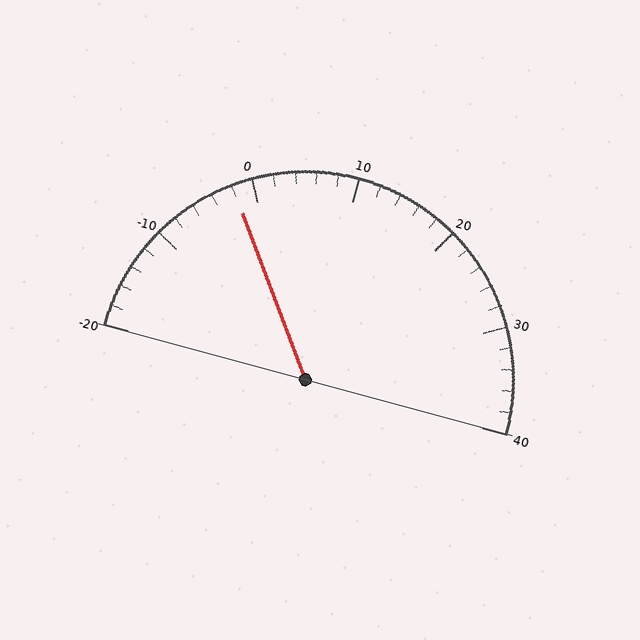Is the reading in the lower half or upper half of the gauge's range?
The reading is in the lower half of the range (-20 to 40).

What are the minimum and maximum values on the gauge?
The gauge ranges from -20 to 40.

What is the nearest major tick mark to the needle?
The nearest major tick mark is 0.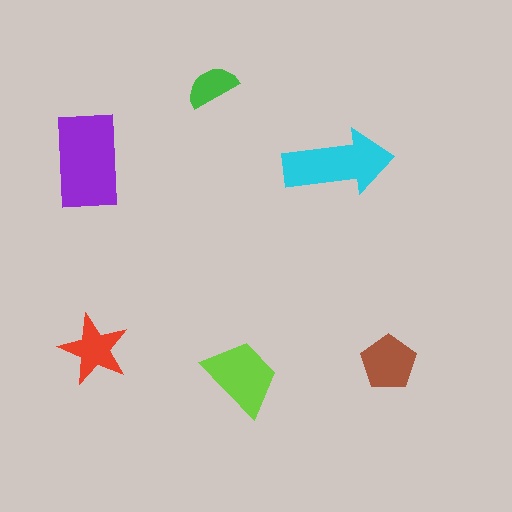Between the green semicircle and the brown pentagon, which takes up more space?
The brown pentagon.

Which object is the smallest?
The green semicircle.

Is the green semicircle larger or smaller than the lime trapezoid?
Smaller.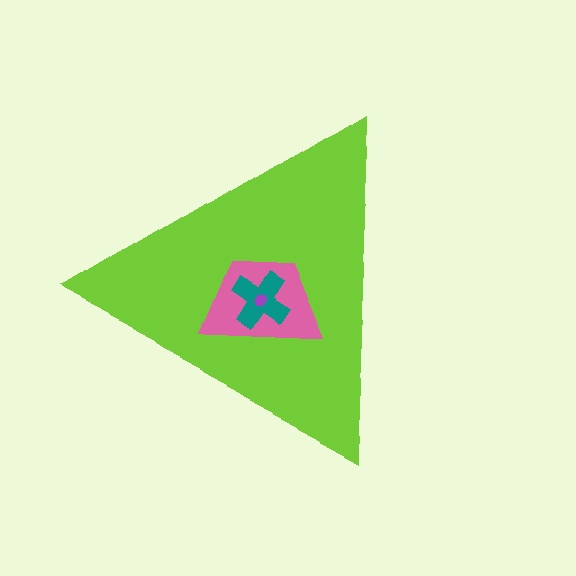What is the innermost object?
The purple hexagon.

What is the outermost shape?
The lime triangle.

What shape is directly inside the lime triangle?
The pink trapezoid.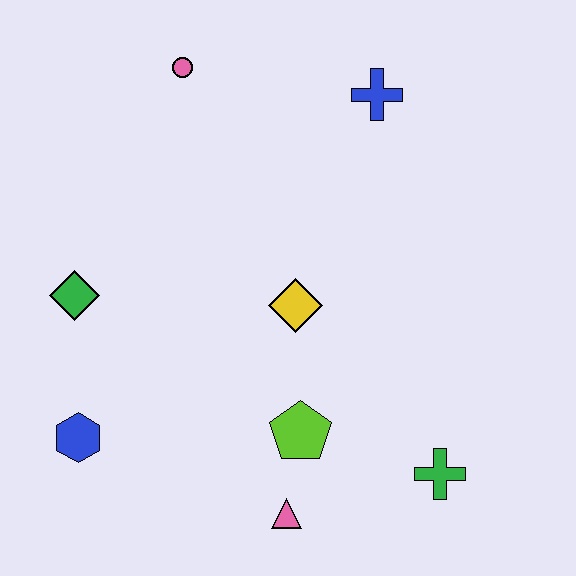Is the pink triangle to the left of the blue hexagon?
No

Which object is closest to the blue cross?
The pink circle is closest to the blue cross.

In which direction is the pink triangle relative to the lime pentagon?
The pink triangle is below the lime pentagon.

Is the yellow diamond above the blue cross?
No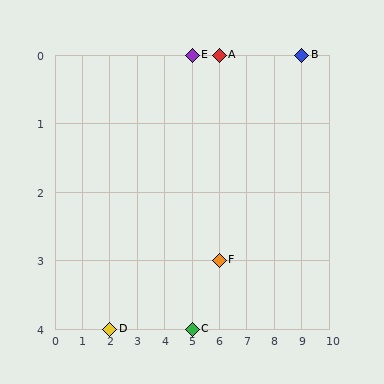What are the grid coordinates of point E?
Point E is at grid coordinates (5, 0).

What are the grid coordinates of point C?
Point C is at grid coordinates (5, 4).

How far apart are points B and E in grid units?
Points B and E are 4 columns apart.